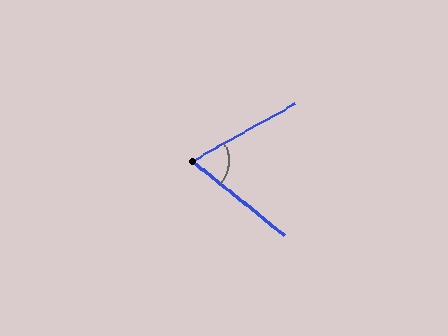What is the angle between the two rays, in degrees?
Approximately 68 degrees.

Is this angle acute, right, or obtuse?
It is acute.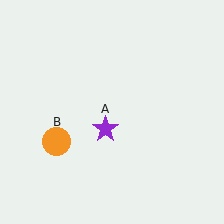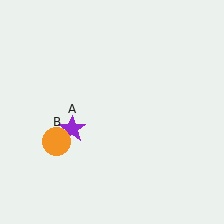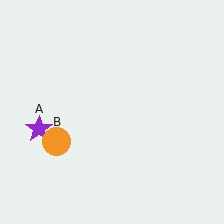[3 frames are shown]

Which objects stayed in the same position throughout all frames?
Orange circle (object B) remained stationary.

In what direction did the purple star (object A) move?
The purple star (object A) moved left.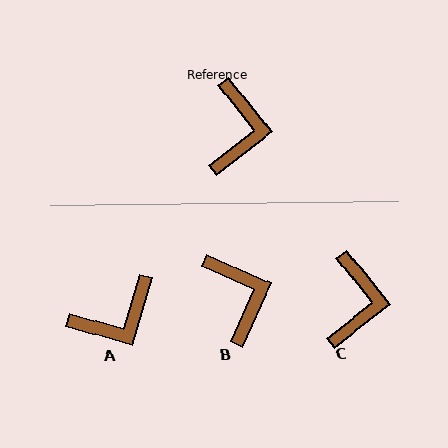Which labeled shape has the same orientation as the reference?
C.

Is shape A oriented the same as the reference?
No, it is off by about 54 degrees.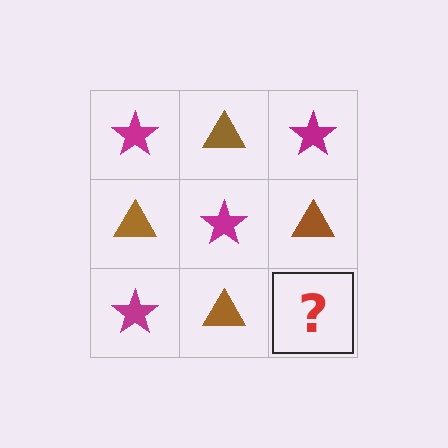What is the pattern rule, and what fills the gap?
The rule is that it alternates magenta star and brown triangle in a checkerboard pattern. The gap should be filled with a magenta star.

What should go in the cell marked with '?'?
The missing cell should contain a magenta star.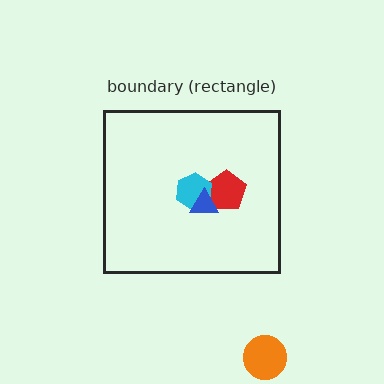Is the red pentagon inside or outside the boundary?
Inside.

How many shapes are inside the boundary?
3 inside, 1 outside.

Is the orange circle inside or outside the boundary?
Outside.